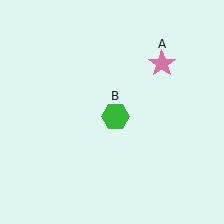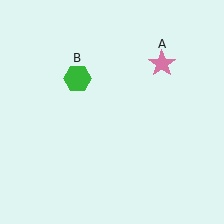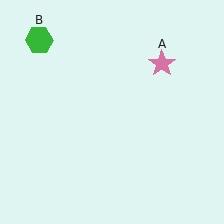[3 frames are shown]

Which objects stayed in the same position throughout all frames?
Pink star (object A) remained stationary.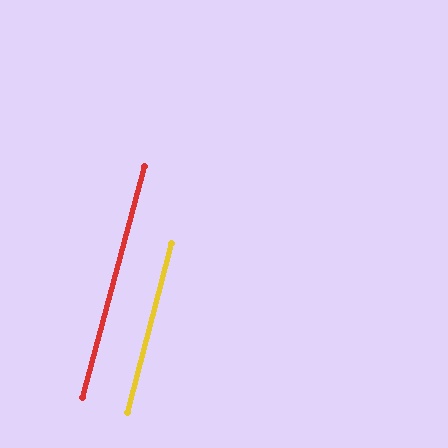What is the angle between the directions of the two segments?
Approximately 1 degree.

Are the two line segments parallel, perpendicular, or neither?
Parallel — their directions differ by only 0.8°.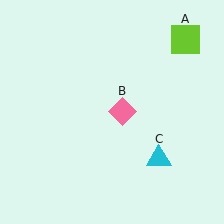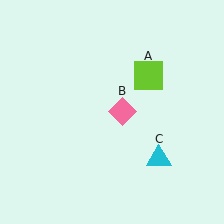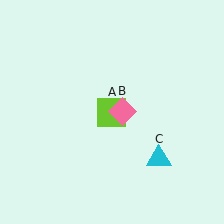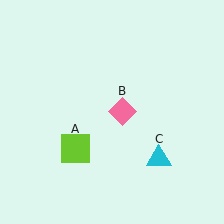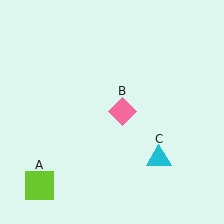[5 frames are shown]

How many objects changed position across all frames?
1 object changed position: lime square (object A).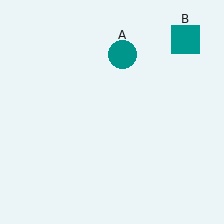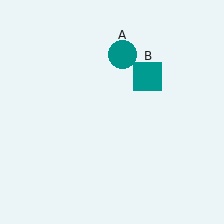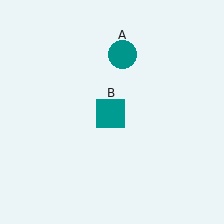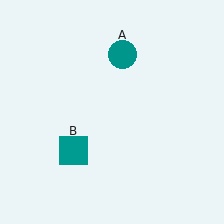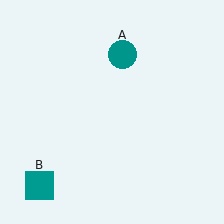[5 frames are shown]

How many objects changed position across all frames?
1 object changed position: teal square (object B).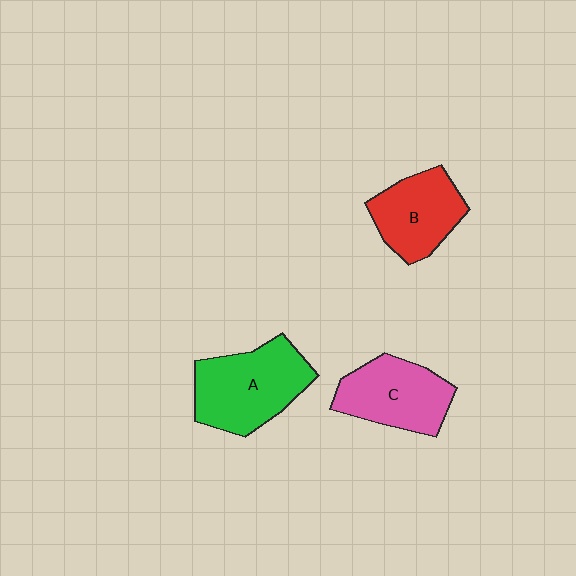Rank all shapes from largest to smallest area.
From largest to smallest: A (green), C (pink), B (red).